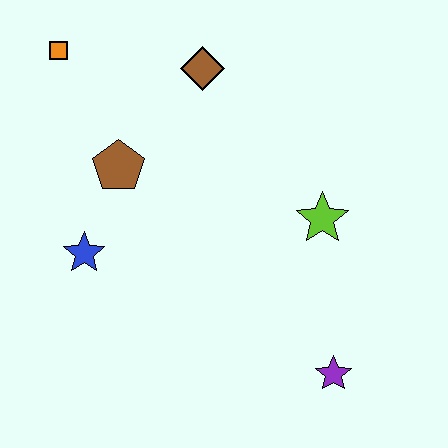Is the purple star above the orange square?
No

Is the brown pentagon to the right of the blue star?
Yes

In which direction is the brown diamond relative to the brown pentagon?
The brown diamond is above the brown pentagon.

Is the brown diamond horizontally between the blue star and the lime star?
Yes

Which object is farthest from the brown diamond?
The purple star is farthest from the brown diamond.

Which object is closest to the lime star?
The purple star is closest to the lime star.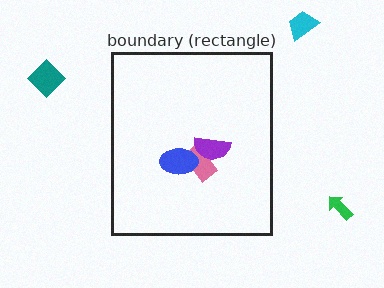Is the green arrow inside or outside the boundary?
Outside.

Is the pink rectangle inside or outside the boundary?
Inside.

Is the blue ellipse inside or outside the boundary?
Inside.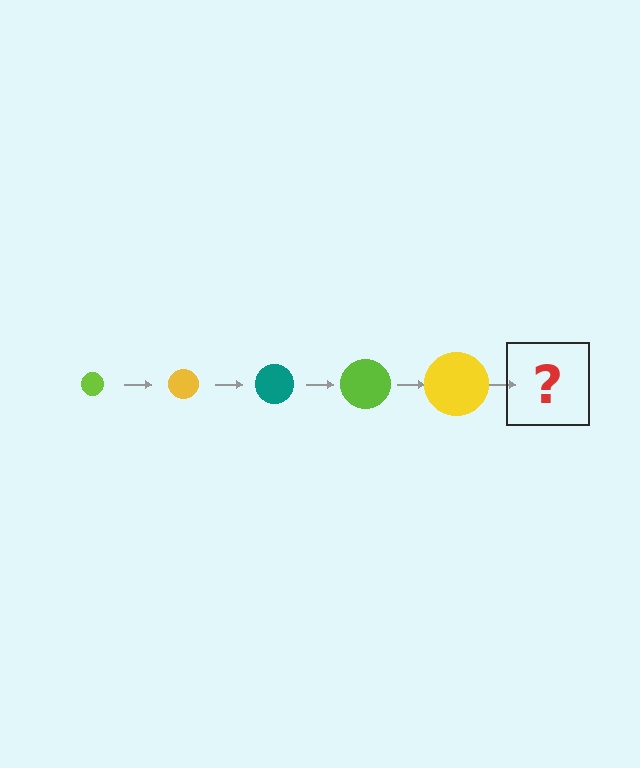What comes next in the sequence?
The next element should be a teal circle, larger than the previous one.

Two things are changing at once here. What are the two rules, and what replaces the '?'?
The two rules are that the circle grows larger each step and the color cycles through lime, yellow, and teal. The '?' should be a teal circle, larger than the previous one.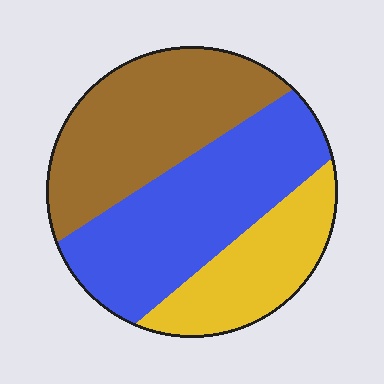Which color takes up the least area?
Yellow, at roughly 25%.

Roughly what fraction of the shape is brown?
Brown covers about 35% of the shape.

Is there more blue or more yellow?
Blue.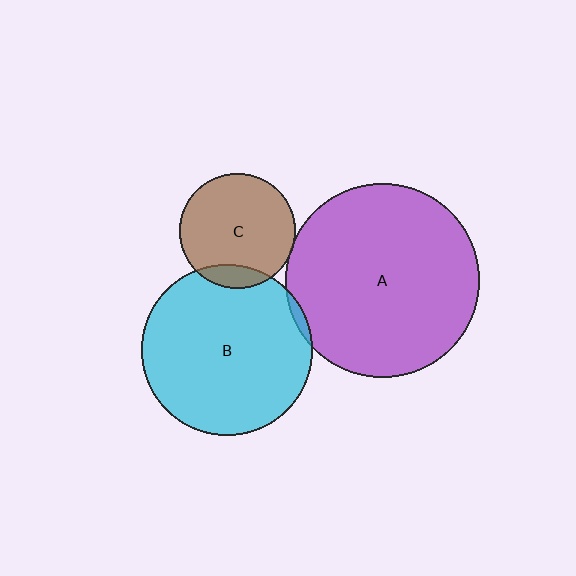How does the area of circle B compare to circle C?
Approximately 2.2 times.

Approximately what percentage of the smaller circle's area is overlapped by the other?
Approximately 10%.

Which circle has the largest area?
Circle A (purple).